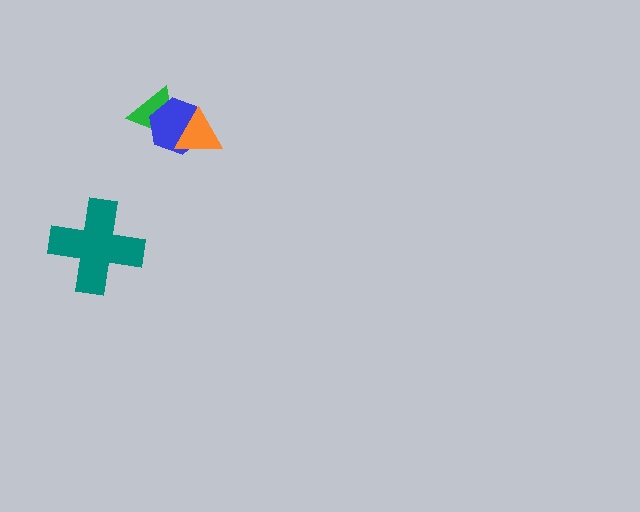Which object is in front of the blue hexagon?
The orange triangle is in front of the blue hexagon.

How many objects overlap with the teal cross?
0 objects overlap with the teal cross.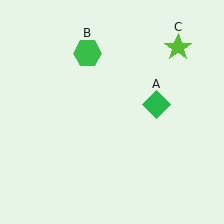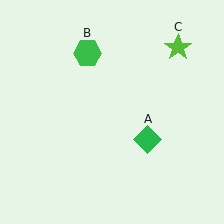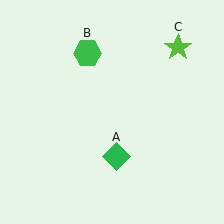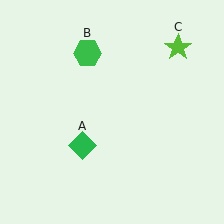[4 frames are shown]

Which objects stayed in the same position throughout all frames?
Green hexagon (object B) and lime star (object C) remained stationary.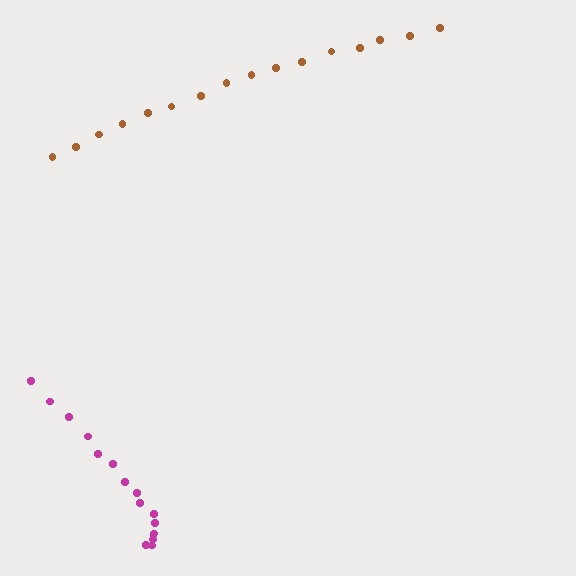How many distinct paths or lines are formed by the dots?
There are 2 distinct paths.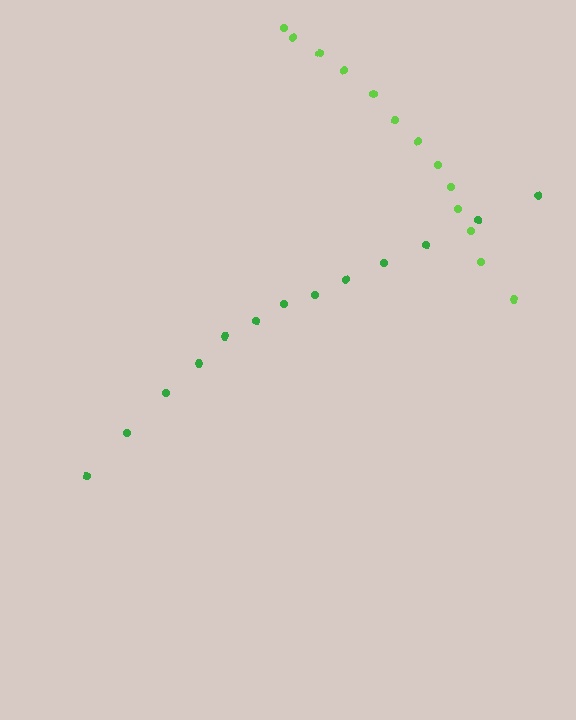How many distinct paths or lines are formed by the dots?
There are 2 distinct paths.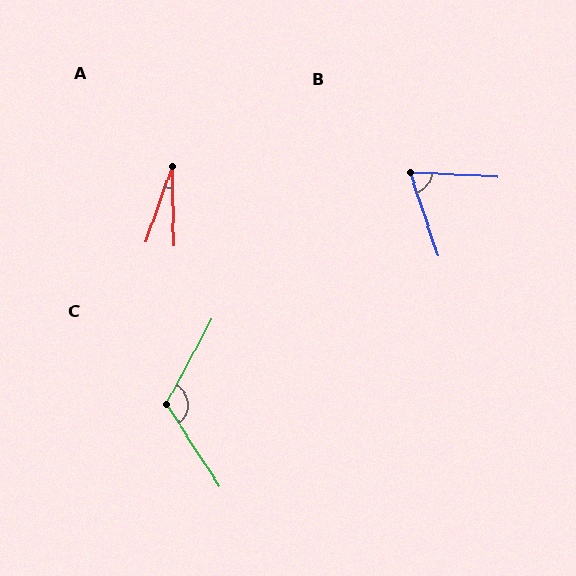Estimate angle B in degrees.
Approximately 69 degrees.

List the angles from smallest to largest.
A (21°), B (69°), C (120°).